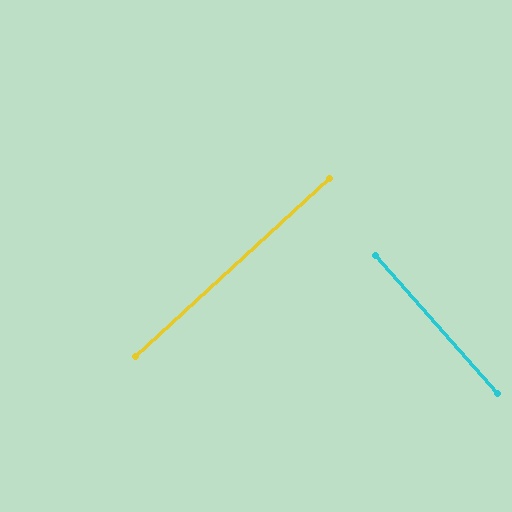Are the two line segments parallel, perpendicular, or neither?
Perpendicular — they meet at approximately 89°.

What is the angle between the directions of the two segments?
Approximately 89 degrees.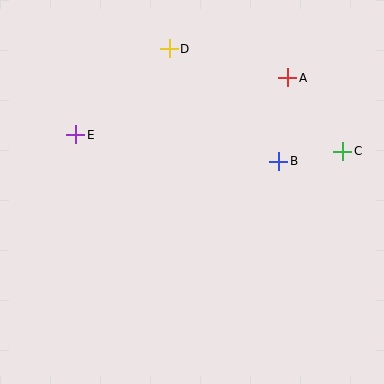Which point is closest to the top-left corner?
Point E is closest to the top-left corner.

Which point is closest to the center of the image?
Point B at (279, 161) is closest to the center.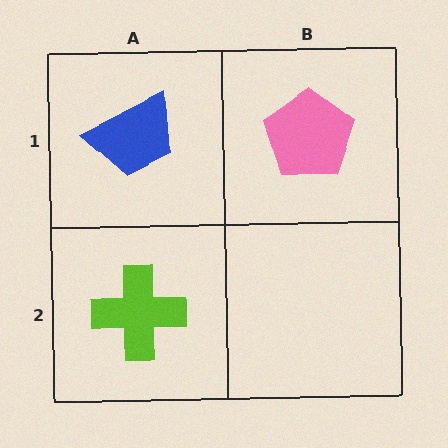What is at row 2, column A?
A lime cross.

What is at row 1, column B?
A pink pentagon.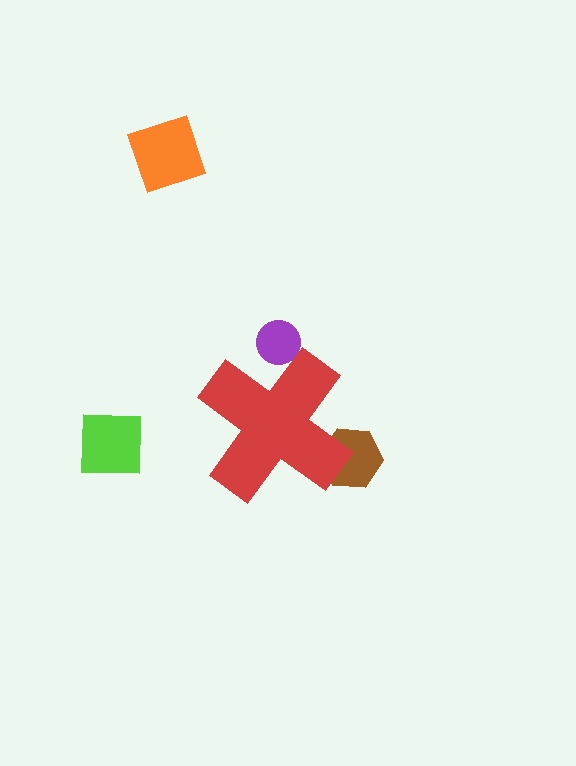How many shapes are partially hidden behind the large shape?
2 shapes are partially hidden.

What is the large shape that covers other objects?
A red cross.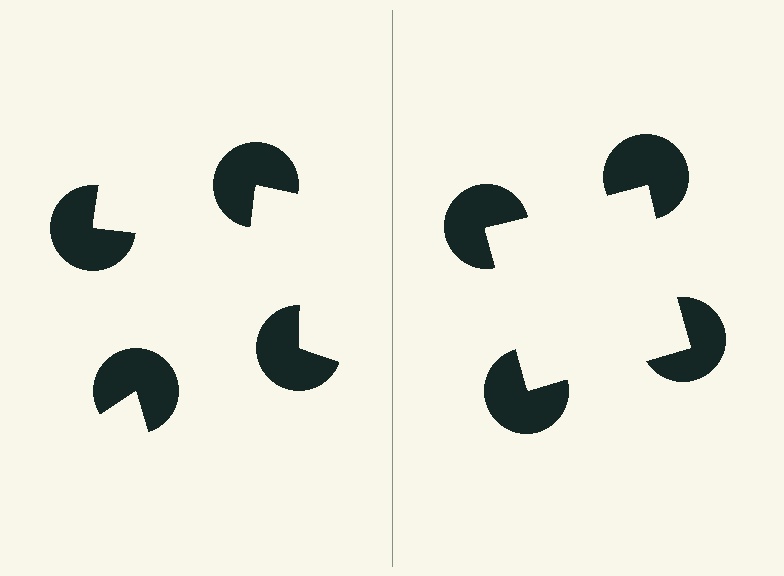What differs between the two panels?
The pac-man discs are positioned identically on both sides; only the wedge orientations differ. On the right they align to a square; on the left they are misaligned.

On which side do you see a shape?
An illusory square appears on the right side. On the left side the wedge cuts are rotated, so no coherent shape forms.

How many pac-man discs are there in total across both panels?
8 — 4 on each side.